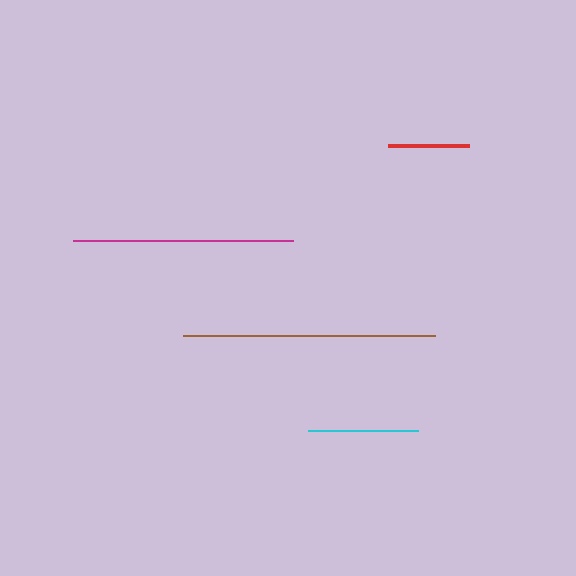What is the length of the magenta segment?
The magenta segment is approximately 220 pixels long.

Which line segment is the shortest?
The red line is the shortest at approximately 81 pixels.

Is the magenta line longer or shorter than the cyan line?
The magenta line is longer than the cyan line.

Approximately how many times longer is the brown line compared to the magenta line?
The brown line is approximately 1.1 times the length of the magenta line.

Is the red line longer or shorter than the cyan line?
The cyan line is longer than the red line.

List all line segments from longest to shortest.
From longest to shortest: brown, magenta, cyan, red.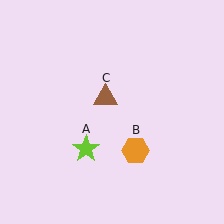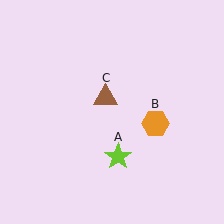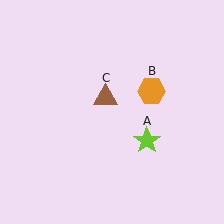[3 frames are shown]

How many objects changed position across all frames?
2 objects changed position: lime star (object A), orange hexagon (object B).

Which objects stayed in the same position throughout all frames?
Brown triangle (object C) remained stationary.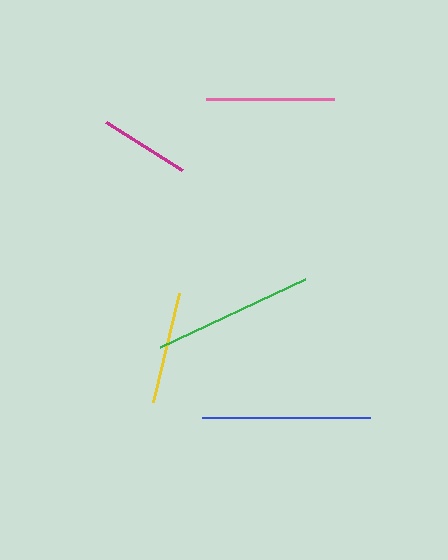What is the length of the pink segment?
The pink segment is approximately 127 pixels long.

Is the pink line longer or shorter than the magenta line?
The pink line is longer than the magenta line.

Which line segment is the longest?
The blue line is the longest at approximately 167 pixels.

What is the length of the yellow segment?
The yellow segment is approximately 112 pixels long.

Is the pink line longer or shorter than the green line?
The green line is longer than the pink line.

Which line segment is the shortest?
The magenta line is the shortest at approximately 90 pixels.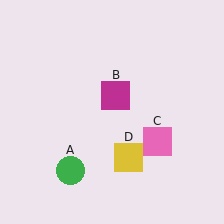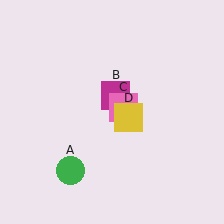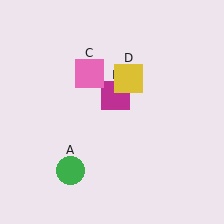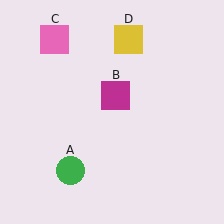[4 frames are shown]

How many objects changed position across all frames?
2 objects changed position: pink square (object C), yellow square (object D).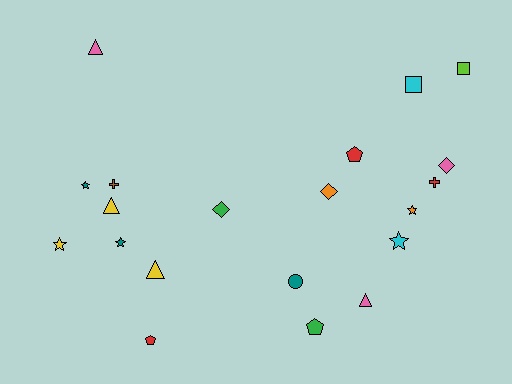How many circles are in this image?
There is 1 circle.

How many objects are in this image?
There are 20 objects.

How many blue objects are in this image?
There are no blue objects.